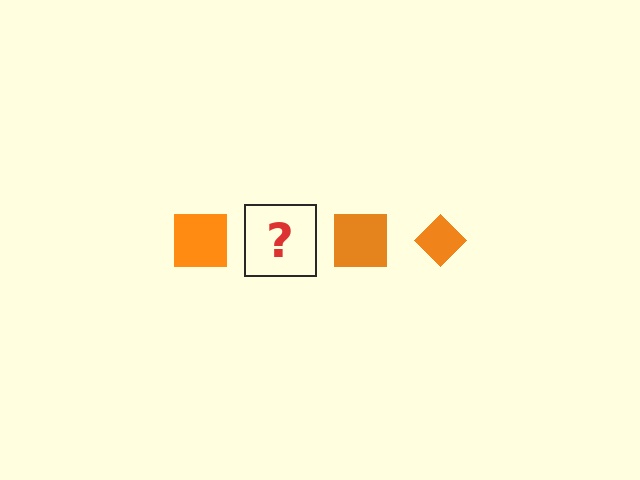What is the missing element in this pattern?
The missing element is an orange diamond.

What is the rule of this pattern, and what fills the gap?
The rule is that the pattern cycles through square, diamond shapes in orange. The gap should be filled with an orange diamond.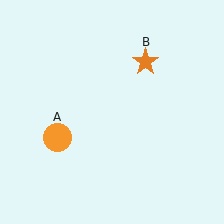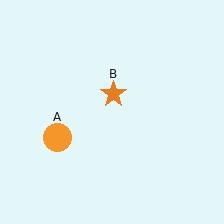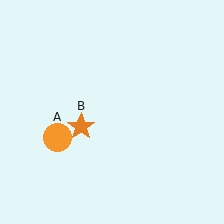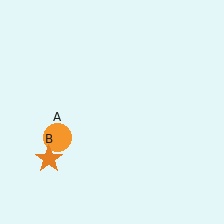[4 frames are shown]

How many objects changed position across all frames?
1 object changed position: orange star (object B).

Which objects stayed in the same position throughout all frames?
Orange circle (object A) remained stationary.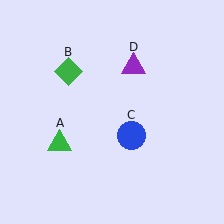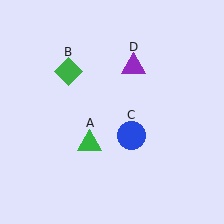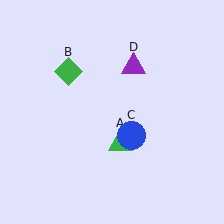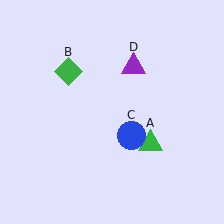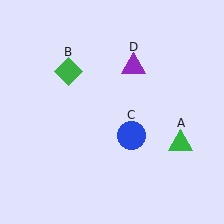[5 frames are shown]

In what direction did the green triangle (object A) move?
The green triangle (object A) moved right.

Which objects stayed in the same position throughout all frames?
Green diamond (object B) and blue circle (object C) and purple triangle (object D) remained stationary.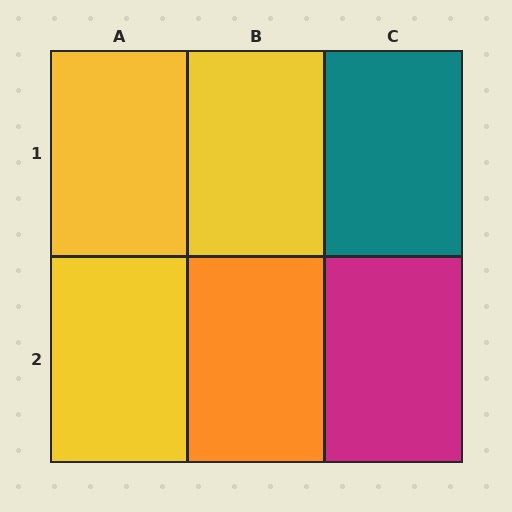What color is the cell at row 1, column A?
Yellow.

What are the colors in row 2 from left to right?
Yellow, orange, magenta.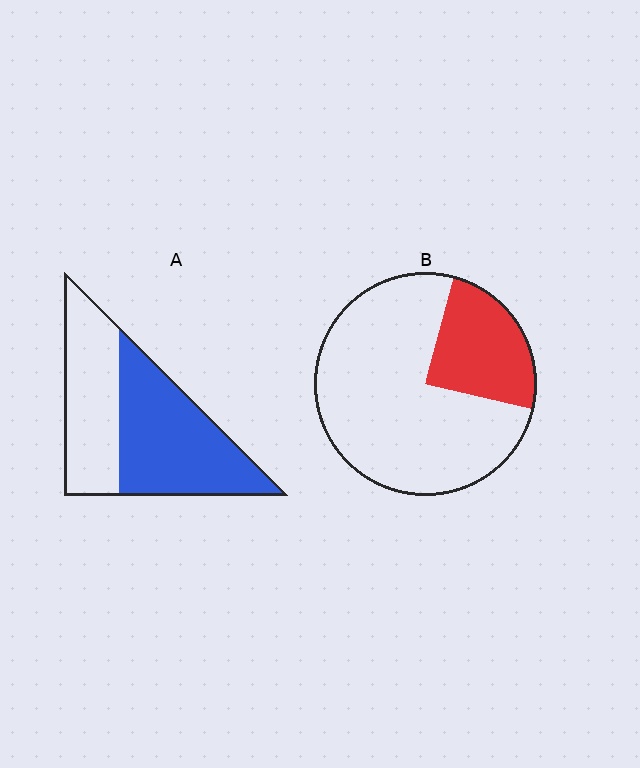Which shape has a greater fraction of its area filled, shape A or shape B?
Shape A.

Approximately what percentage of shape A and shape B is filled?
A is approximately 55% and B is approximately 25%.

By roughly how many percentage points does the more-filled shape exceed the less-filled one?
By roughly 30 percentage points (A over B).